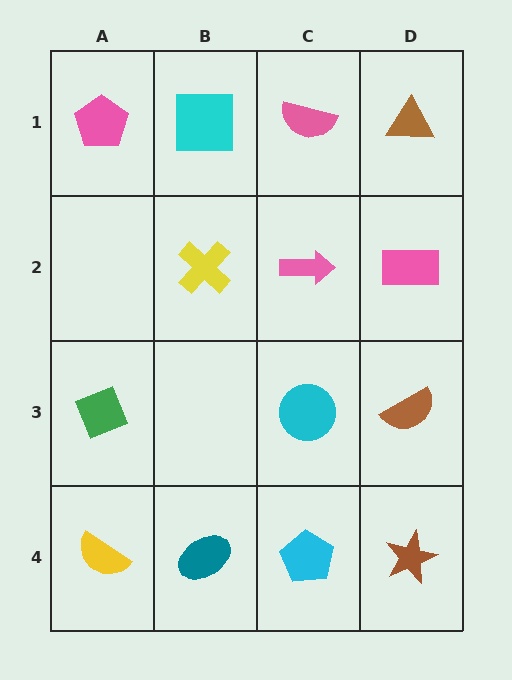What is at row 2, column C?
A pink arrow.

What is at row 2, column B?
A yellow cross.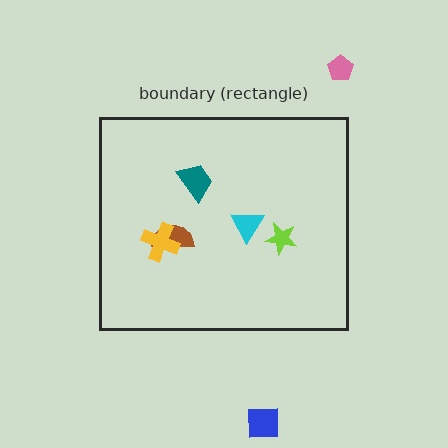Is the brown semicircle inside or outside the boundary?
Inside.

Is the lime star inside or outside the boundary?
Inside.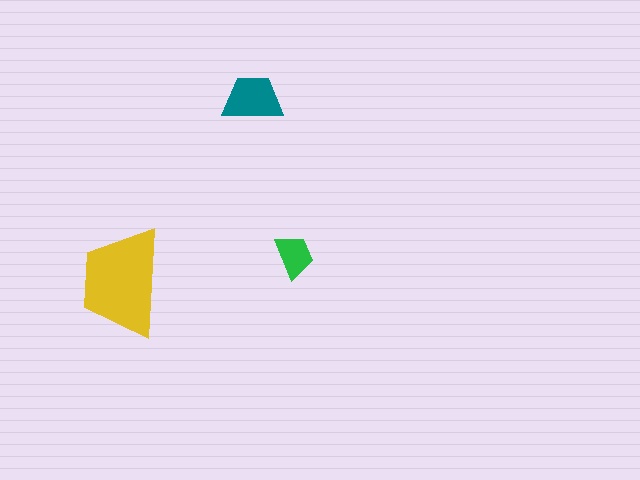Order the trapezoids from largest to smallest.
the yellow one, the teal one, the green one.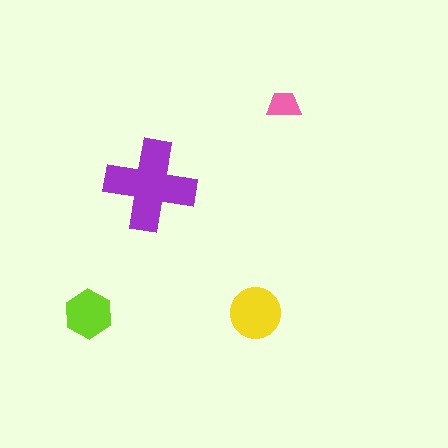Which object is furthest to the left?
The lime hexagon is leftmost.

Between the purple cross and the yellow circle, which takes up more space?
The purple cross.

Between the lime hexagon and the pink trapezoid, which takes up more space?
The lime hexagon.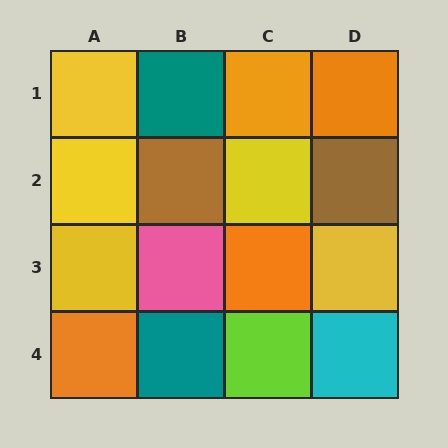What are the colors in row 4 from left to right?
Orange, teal, lime, cyan.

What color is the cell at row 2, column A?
Yellow.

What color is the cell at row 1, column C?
Orange.